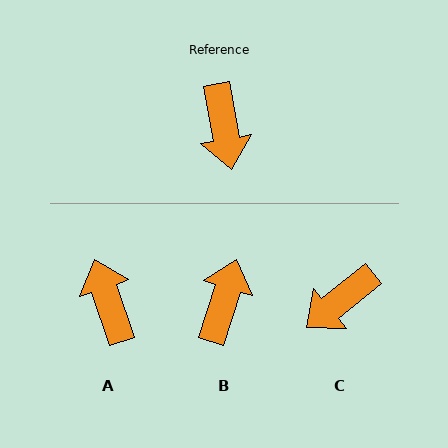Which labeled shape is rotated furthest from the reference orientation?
A, about 171 degrees away.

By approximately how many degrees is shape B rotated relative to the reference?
Approximately 152 degrees counter-clockwise.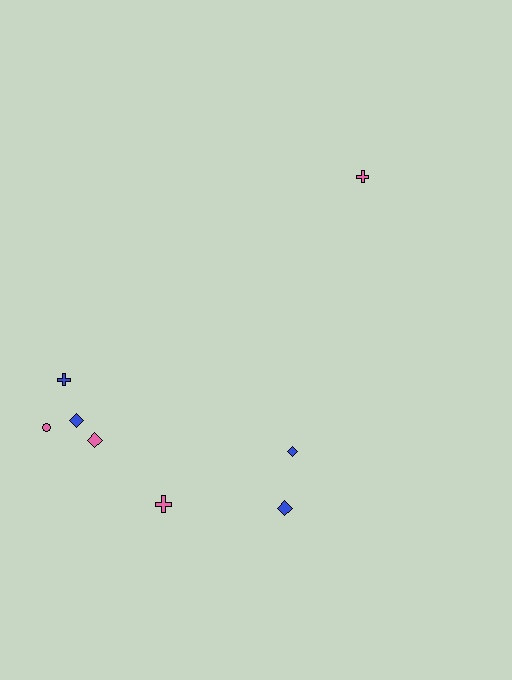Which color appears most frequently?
Pink, with 4 objects.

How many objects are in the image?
There are 8 objects.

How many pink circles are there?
There is 1 pink circle.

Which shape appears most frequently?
Diamond, with 4 objects.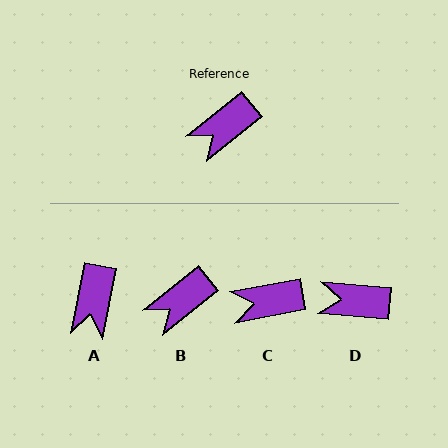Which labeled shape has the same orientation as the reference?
B.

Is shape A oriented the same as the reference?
No, it is off by about 40 degrees.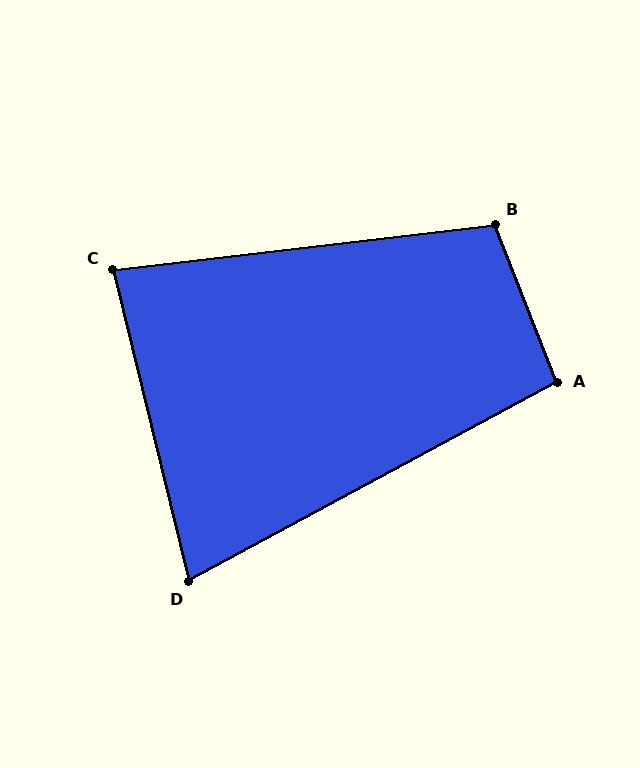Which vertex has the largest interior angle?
B, at approximately 105 degrees.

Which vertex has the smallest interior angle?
D, at approximately 75 degrees.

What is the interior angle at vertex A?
Approximately 97 degrees (obtuse).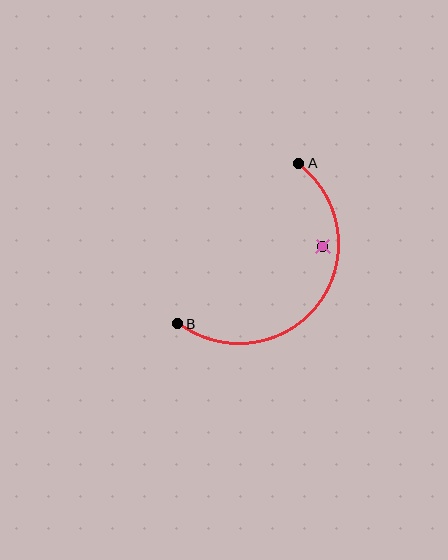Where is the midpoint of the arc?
The arc midpoint is the point on the curve farthest from the straight line joining A and B. It sits below and to the right of that line.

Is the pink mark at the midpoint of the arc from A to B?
No — the pink mark does not lie on the arc at all. It sits slightly inside the curve.